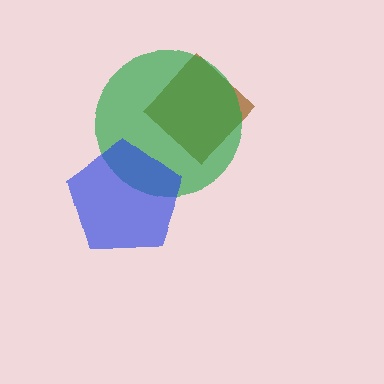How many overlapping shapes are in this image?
There are 3 overlapping shapes in the image.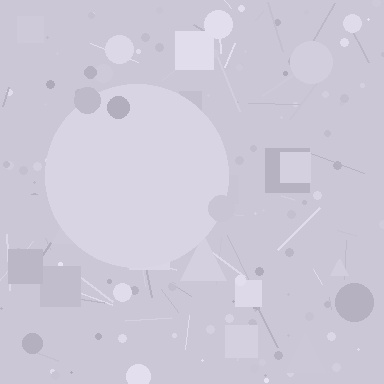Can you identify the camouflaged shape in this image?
The camouflaged shape is a circle.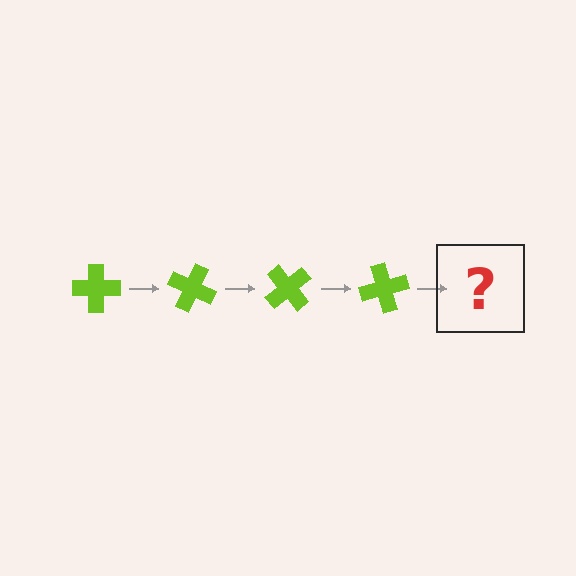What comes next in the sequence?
The next element should be a lime cross rotated 100 degrees.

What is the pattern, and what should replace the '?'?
The pattern is that the cross rotates 25 degrees each step. The '?' should be a lime cross rotated 100 degrees.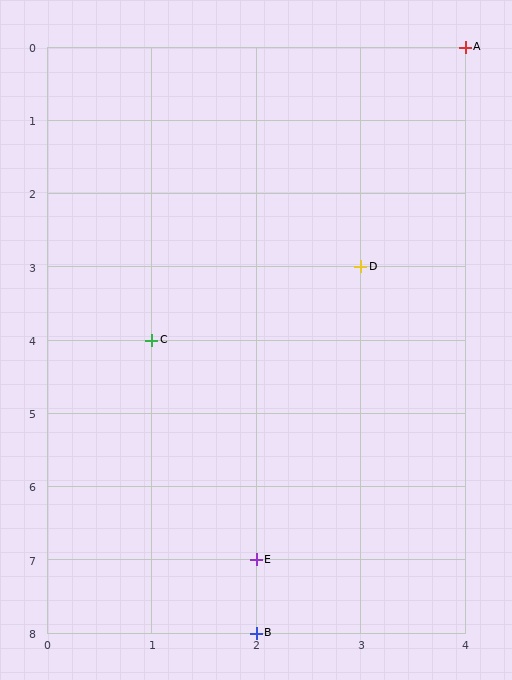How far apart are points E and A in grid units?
Points E and A are 2 columns and 7 rows apart (about 7.3 grid units diagonally).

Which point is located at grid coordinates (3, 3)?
Point D is at (3, 3).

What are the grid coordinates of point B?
Point B is at grid coordinates (2, 8).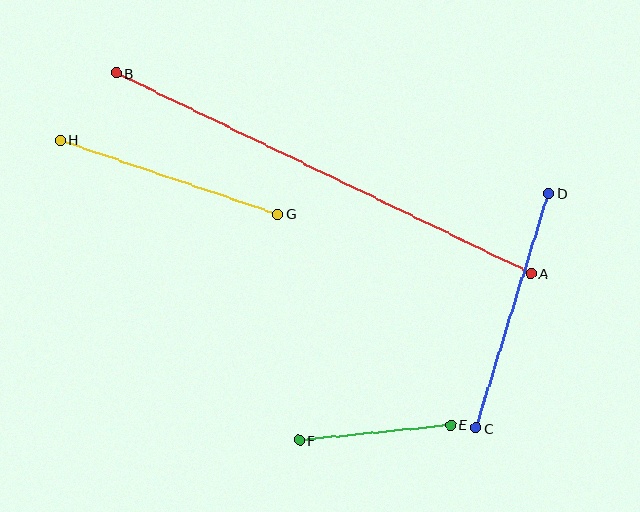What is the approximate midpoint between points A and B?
The midpoint is at approximately (323, 173) pixels.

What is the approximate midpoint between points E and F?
The midpoint is at approximately (375, 433) pixels.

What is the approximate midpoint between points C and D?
The midpoint is at approximately (512, 311) pixels.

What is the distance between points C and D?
The distance is approximately 245 pixels.